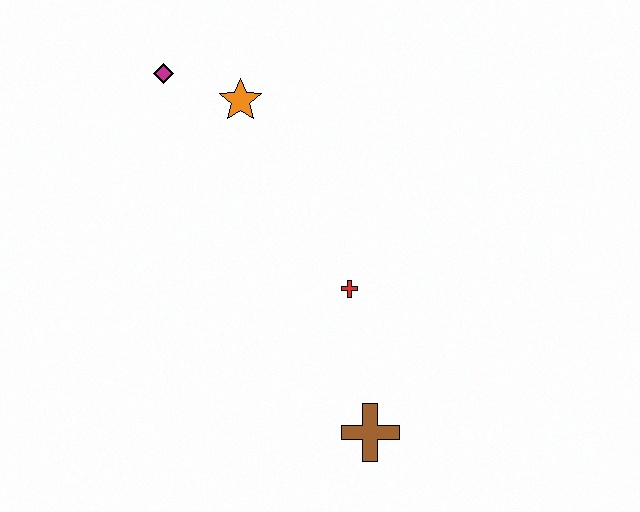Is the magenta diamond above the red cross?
Yes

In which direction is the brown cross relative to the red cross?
The brown cross is below the red cross.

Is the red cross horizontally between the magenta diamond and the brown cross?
Yes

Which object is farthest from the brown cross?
The magenta diamond is farthest from the brown cross.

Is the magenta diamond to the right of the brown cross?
No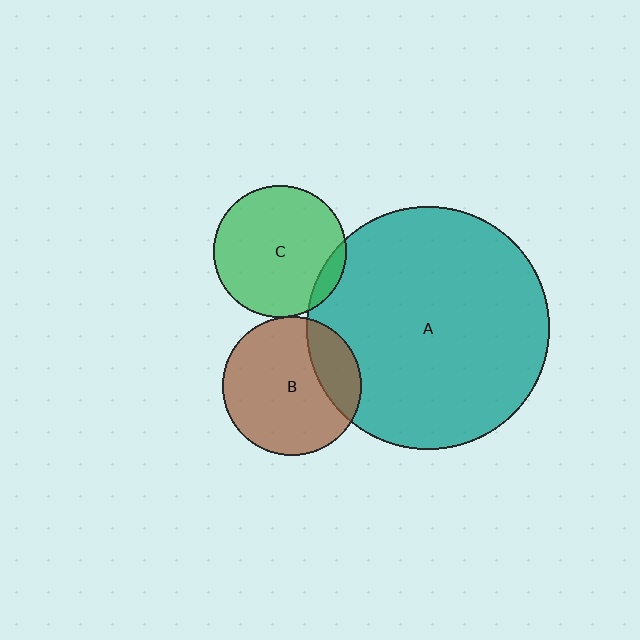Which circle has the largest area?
Circle A (teal).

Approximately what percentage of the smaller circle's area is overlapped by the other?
Approximately 5%.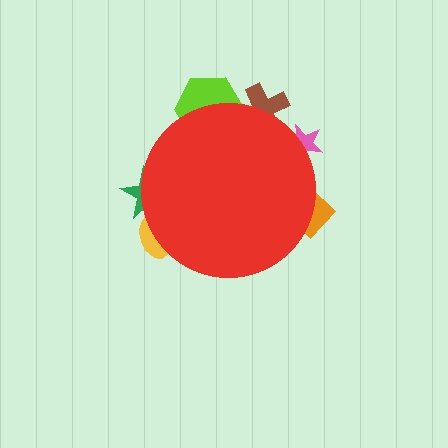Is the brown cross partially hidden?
Yes, the brown cross is partially hidden behind the red circle.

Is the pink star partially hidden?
Yes, the pink star is partially hidden behind the red circle.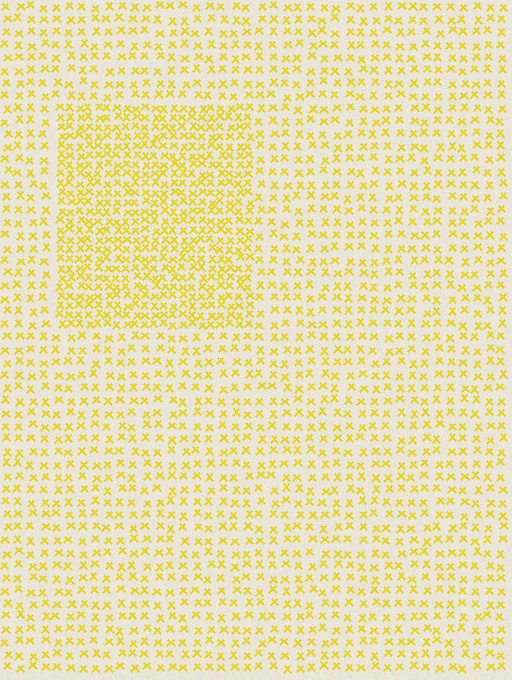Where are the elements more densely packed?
The elements are more densely packed inside the rectangle boundary.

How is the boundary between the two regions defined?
The boundary is defined by a change in element density (approximately 1.8x ratio). All elements are the same color, size, and shape.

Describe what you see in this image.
The image contains small yellow elements arranged at two different densities. A rectangle-shaped region is visible where the elements are more densely packed than the surrounding area.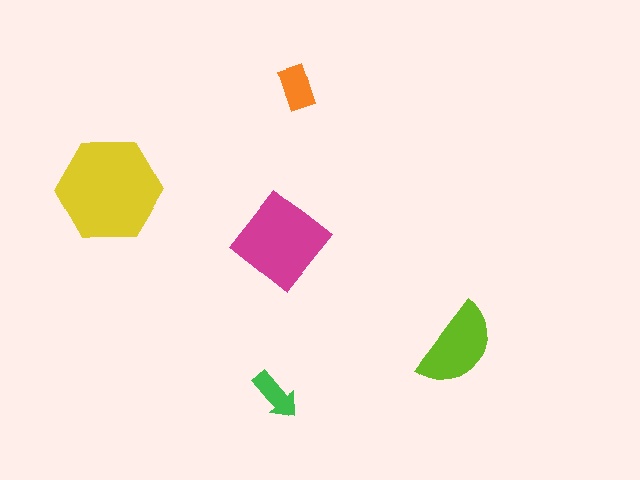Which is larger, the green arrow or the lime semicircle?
The lime semicircle.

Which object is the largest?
The yellow hexagon.